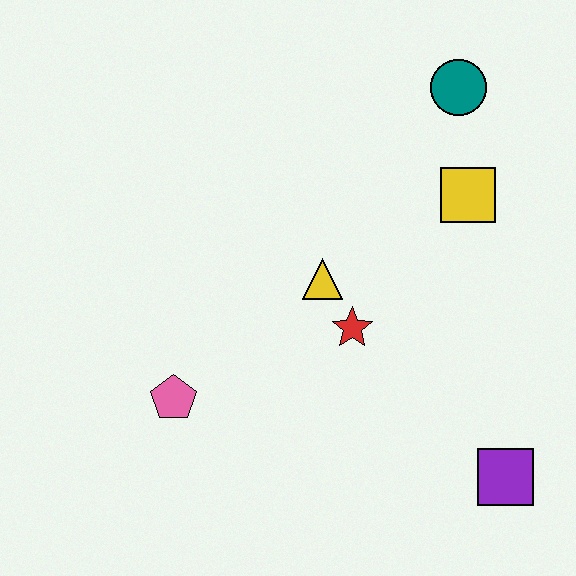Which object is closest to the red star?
The yellow triangle is closest to the red star.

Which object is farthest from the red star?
The teal circle is farthest from the red star.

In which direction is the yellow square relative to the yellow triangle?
The yellow square is to the right of the yellow triangle.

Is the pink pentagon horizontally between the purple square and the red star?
No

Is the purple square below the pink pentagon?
Yes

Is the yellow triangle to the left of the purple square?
Yes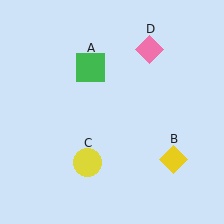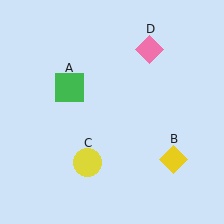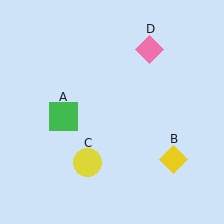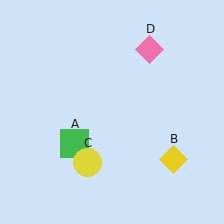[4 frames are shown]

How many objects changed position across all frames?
1 object changed position: green square (object A).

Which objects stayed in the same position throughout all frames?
Yellow diamond (object B) and yellow circle (object C) and pink diamond (object D) remained stationary.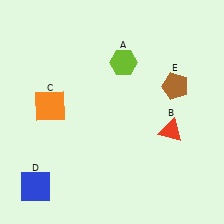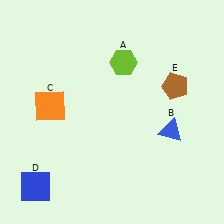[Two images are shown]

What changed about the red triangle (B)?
In Image 1, B is red. In Image 2, it changed to blue.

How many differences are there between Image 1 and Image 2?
There is 1 difference between the two images.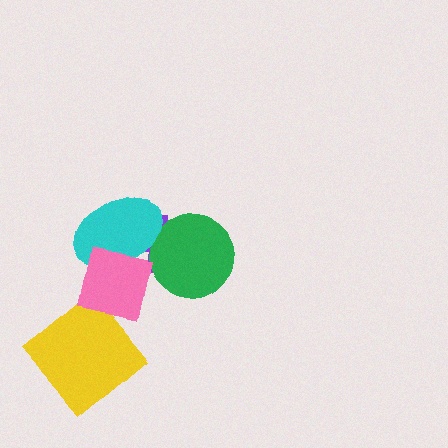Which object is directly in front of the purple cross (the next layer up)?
The green circle is directly in front of the purple cross.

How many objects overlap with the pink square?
3 objects overlap with the pink square.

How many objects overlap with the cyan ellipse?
3 objects overlap with the cyan ellipse.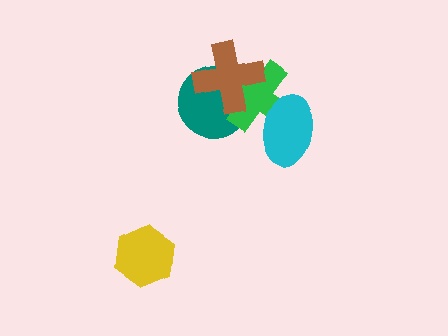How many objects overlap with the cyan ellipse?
1 object overlaps with the cyan ellipse.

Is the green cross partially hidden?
Yes, it is partially covered by another shape.